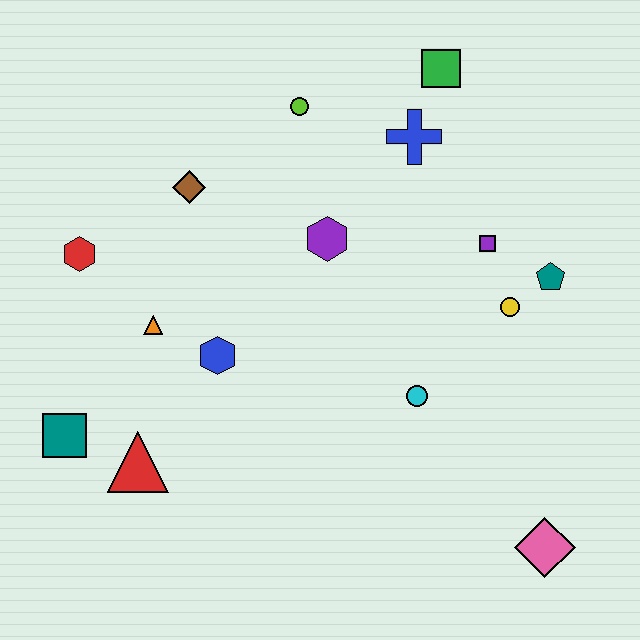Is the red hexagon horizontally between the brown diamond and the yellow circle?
No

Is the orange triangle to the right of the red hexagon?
Yes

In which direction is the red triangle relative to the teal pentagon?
The red triangle is to the left of the teal pentagon.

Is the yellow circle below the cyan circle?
No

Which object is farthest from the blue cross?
The teal square is farthest from the blue cross.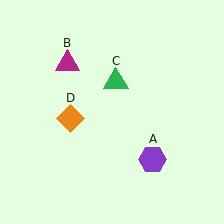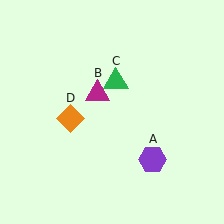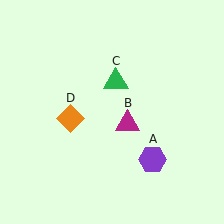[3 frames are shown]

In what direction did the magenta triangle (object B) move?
The magenta triangle (object B) moved down and to the right.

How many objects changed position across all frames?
1 object changed position: magenta triangle (object B).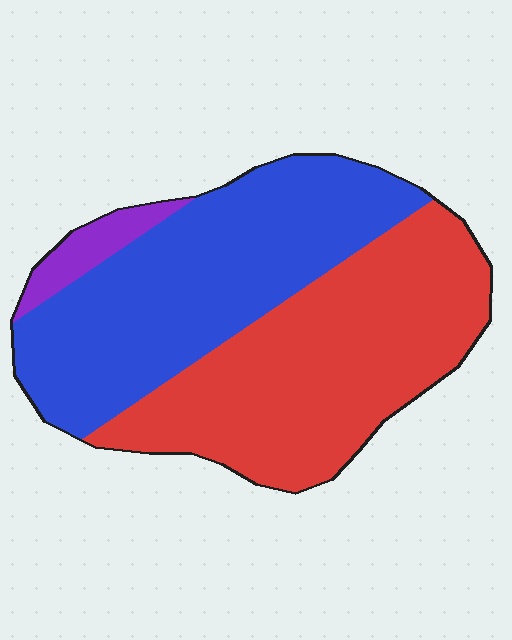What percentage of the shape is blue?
Blue takes up about one half (1/2) of the shape.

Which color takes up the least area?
Purple, at roughly 5%.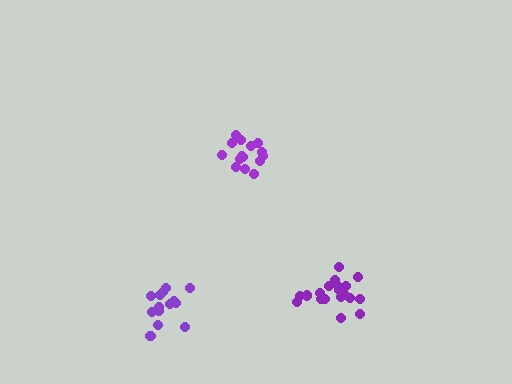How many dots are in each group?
Group 1: 15 dots, Group 2: 15 dots, Group 3: 20 dots (50 total).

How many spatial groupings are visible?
There are 3 spatial groupings.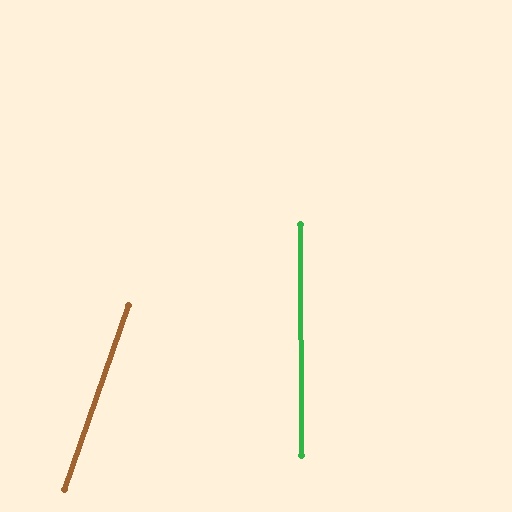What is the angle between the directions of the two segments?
Approximately 20 degrees.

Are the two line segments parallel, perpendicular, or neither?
Neither parallel nor perpendicular — they differ by about 20°.